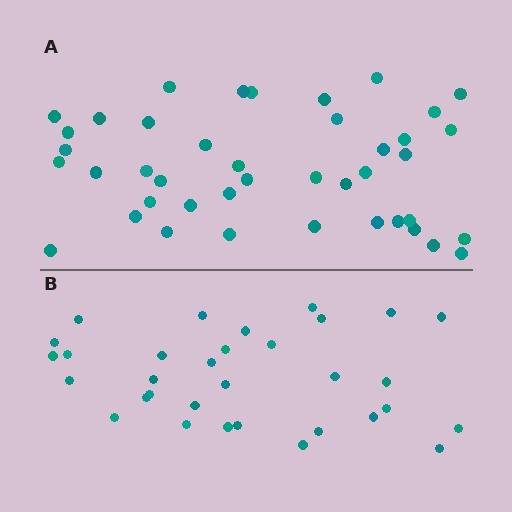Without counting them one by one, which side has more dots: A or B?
Region A (the top region) has more dots.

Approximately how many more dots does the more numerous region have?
Region A has roughly 10 or so more dots than region B.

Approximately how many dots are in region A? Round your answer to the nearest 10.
About 40 dots. (The exact count is 42, which rounds to 40.)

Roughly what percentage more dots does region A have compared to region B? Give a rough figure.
About 30% more.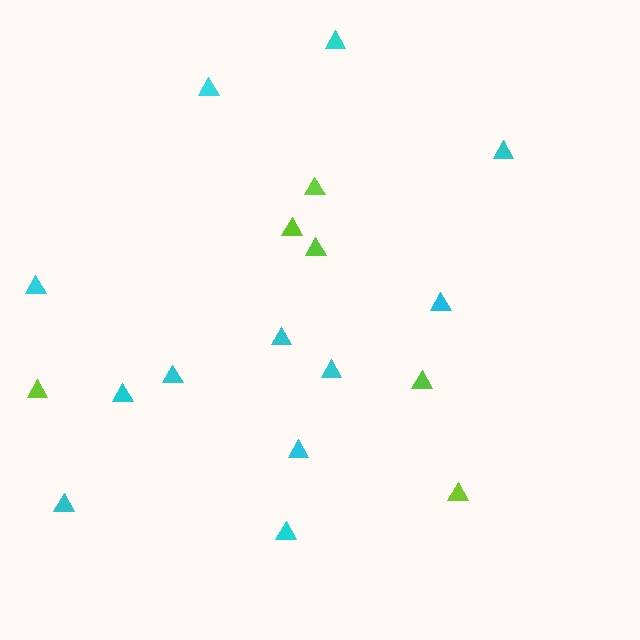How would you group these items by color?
There are 2 groups: one group of cyan triangles (12) and one group of lime triangles (6).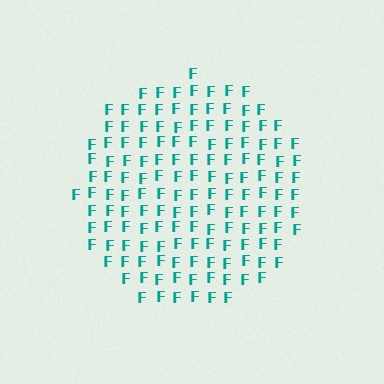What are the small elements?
The small elements are letter F's.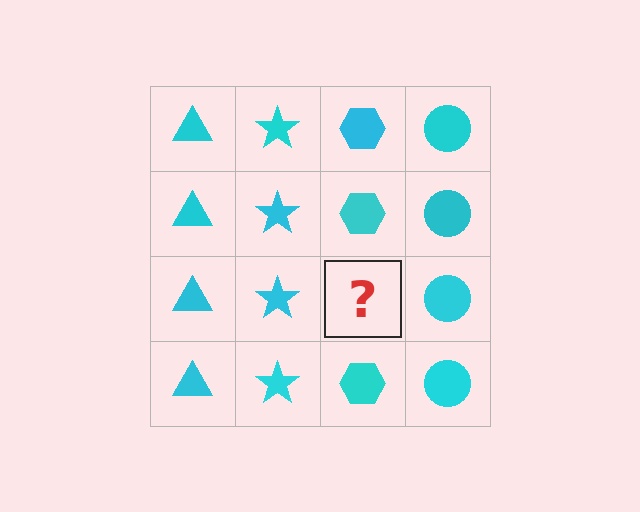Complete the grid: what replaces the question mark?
The question mark should be replaced with a cyan hexagon.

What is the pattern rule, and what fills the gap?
The rule is that each column has a consistent shape. The gap should be filled with a cyan hexagon.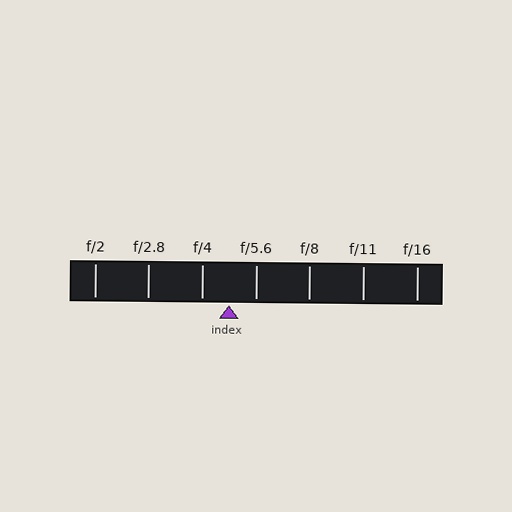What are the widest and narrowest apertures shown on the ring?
The widest aperture shown is f/2 and the narrowest is f/16.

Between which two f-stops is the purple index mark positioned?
The index mark is between f/4 and f/5.6.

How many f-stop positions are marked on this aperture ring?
There are 7 f-stop positions marked.